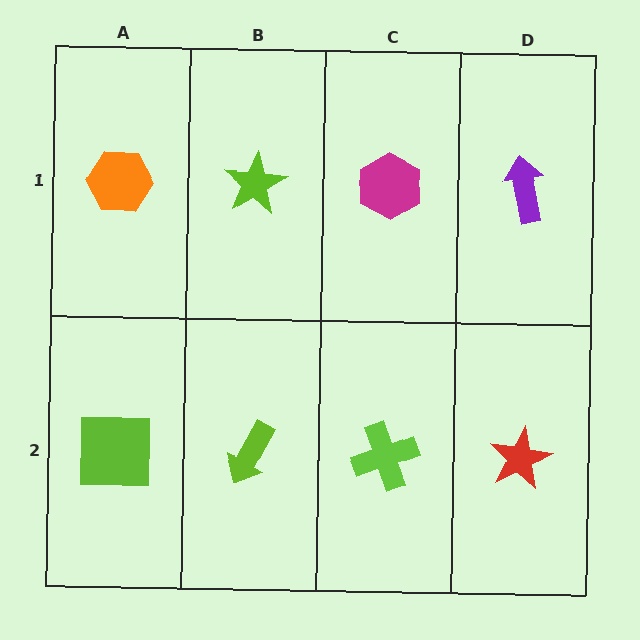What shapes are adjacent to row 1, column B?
A lime arrow (row 2, column B), an orange hexagon (row 1, column A), a magenta hexagon (row 1, column C).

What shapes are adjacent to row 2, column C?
A magenta hexagon (row 1, column C), a lime arrow (row 2, column B), a red star (row 2, column D).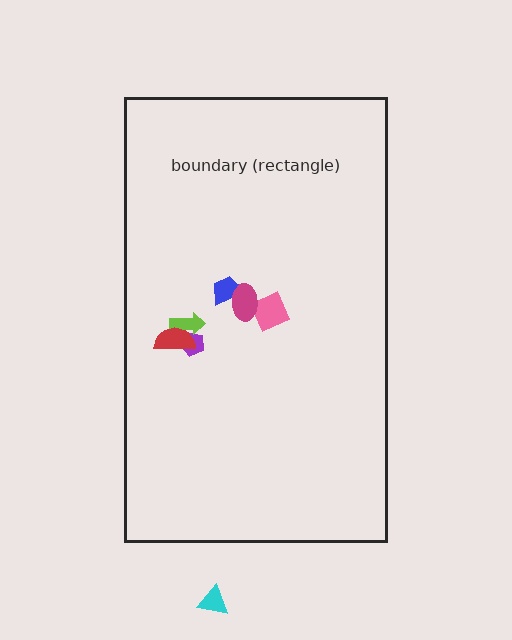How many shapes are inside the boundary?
6 inside, 1 outside.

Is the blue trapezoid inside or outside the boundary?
Inside.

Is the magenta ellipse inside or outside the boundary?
Inside.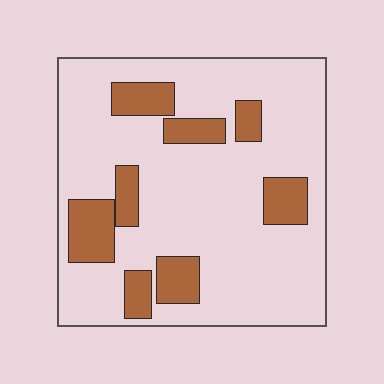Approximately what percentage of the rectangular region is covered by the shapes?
Approximately 20%.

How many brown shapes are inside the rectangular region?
8.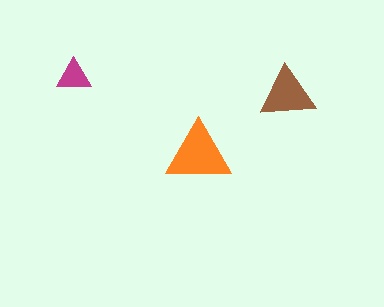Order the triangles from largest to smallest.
the orange one, the brown one, the magenta one.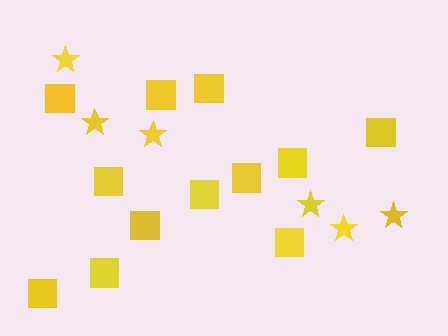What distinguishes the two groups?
There are 2 groups: one group of squares (12) and one group of stars (6).